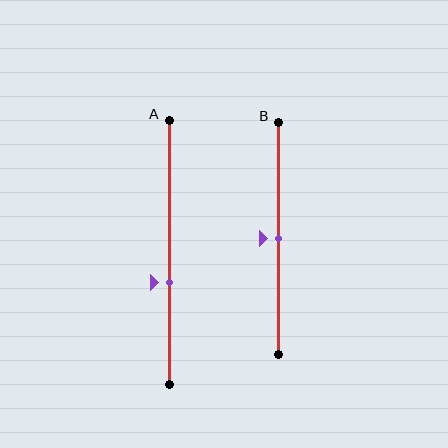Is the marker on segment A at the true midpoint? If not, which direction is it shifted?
No, the marker on segment A is shifted downward by about 11% of the segment length.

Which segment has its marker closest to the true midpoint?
Segment B has its marker closest to the true midpoint.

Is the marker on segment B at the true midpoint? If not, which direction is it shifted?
Yes, the marker on segment B is at the true midpoint.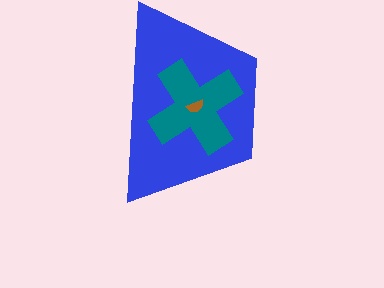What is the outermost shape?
The blue trapezoid.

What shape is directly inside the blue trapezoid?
The teal cross.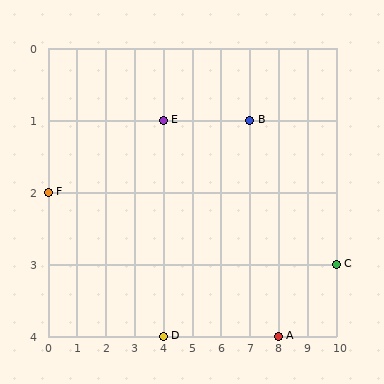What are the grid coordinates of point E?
Point E is at grid coordinates (4, 1).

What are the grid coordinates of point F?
Point F is at grid coordinates (0, 2).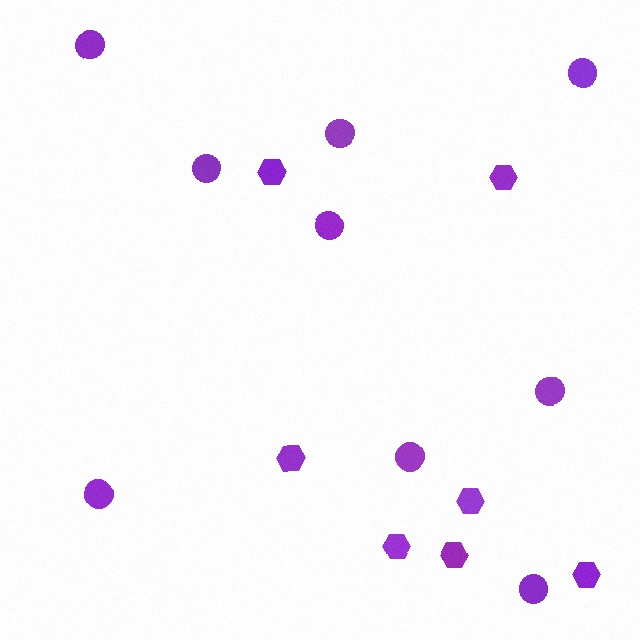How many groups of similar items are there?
There are 2 groups: one group of hexagons (7) and one group of circles (9).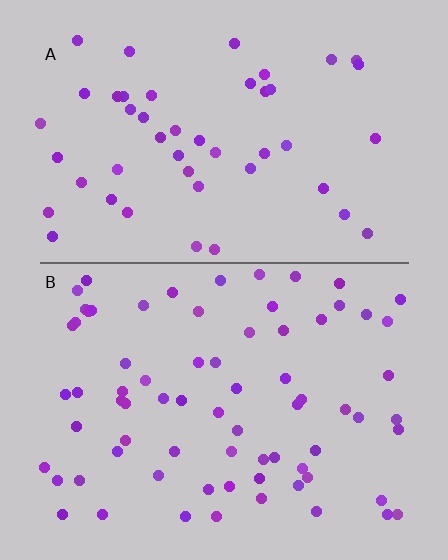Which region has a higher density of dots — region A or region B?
B (the bottom).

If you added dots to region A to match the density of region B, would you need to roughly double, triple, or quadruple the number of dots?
Approximately double.